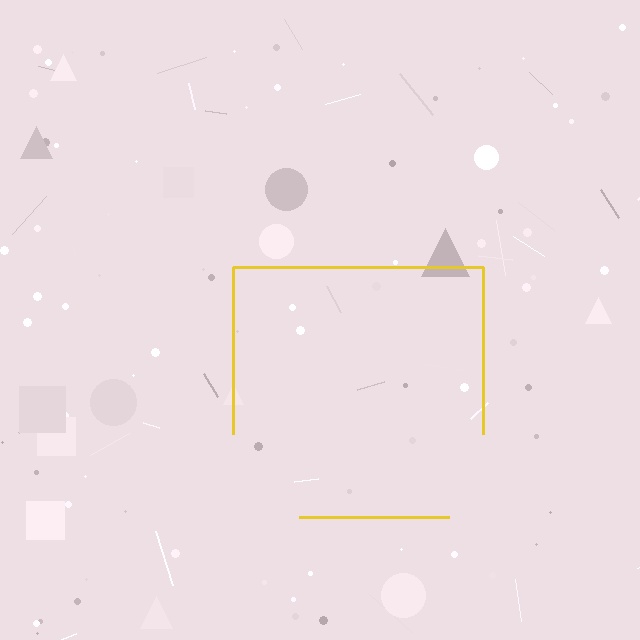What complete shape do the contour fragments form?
The contour fragments form a square.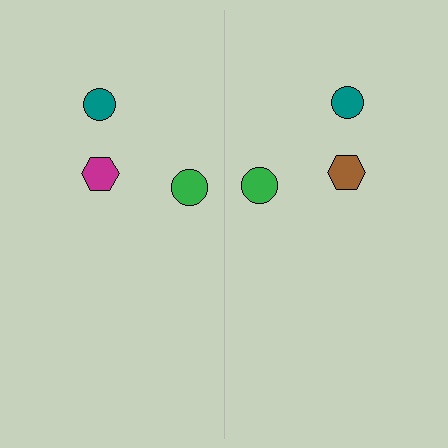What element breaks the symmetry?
The brown hexagon on the right side breaks the symmetry — its mirror counterpart is magenta.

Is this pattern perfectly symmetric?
No, the pattern is not perfectly symmetric. The brown hexagon on the right side breaks the symmetry — its mirror counterpart is magenta.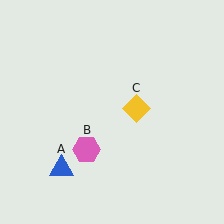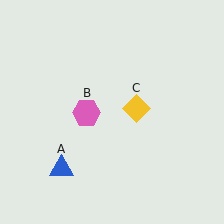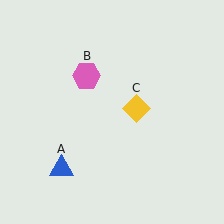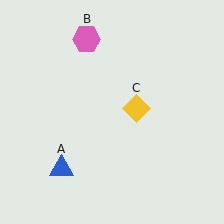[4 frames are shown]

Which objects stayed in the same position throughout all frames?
Blue triangle (object A) and yellow diamond (object C) remained stationary.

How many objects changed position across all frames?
1 object changed position: pink hexagon (object B).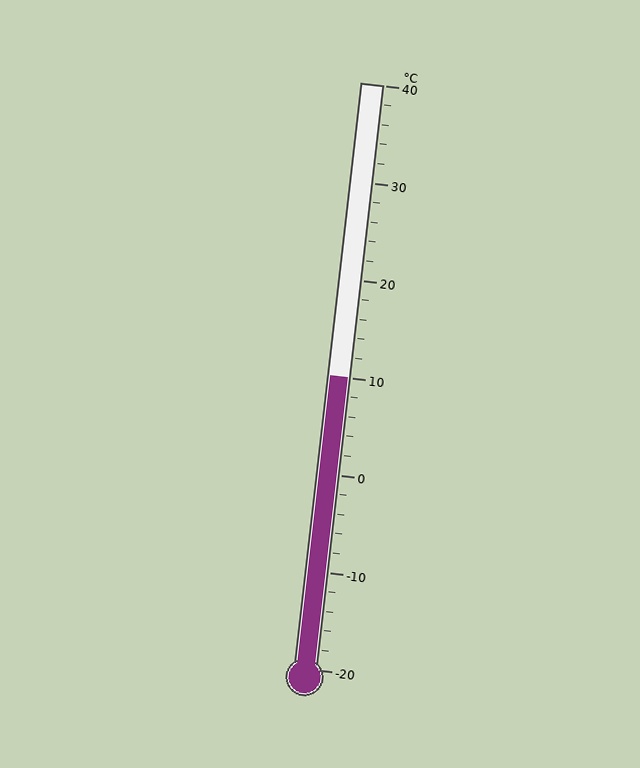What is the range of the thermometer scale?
The thermometer scale ranges from -20°C to 40°C.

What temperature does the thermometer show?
The thermometer shows approximately 10°C.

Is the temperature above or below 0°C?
The temperature is above 0°C.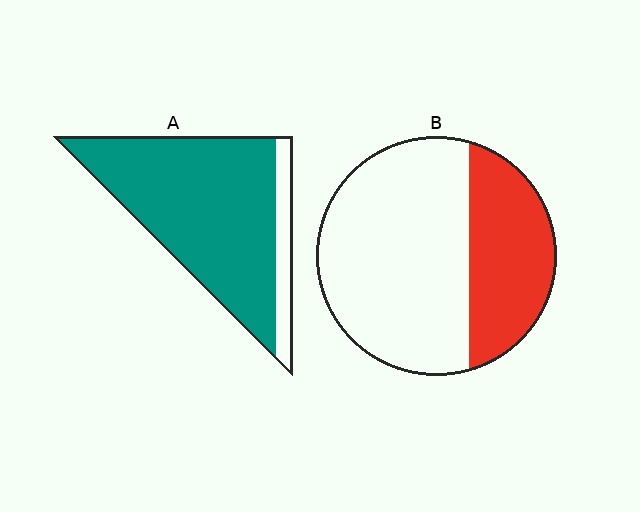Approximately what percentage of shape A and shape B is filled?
A is approximately 85% and B is approximately 35%.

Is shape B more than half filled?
No.